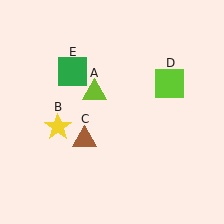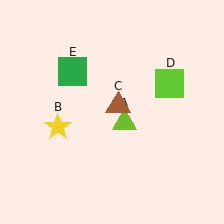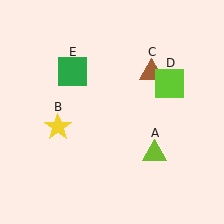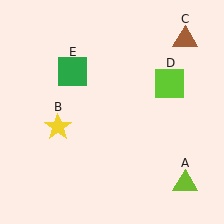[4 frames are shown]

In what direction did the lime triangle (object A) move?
The lime triangle (object A) moved down and to the right.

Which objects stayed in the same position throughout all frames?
Yellow star (object B) and lime square (object D) and green square (object E) remained stationary.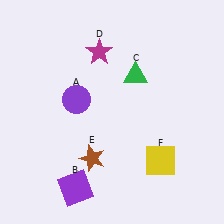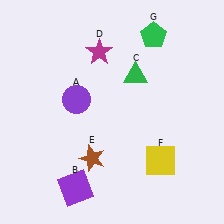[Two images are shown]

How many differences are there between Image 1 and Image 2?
There is 1 difference between the two images.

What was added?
A green pentagon (G) was added in Image 2.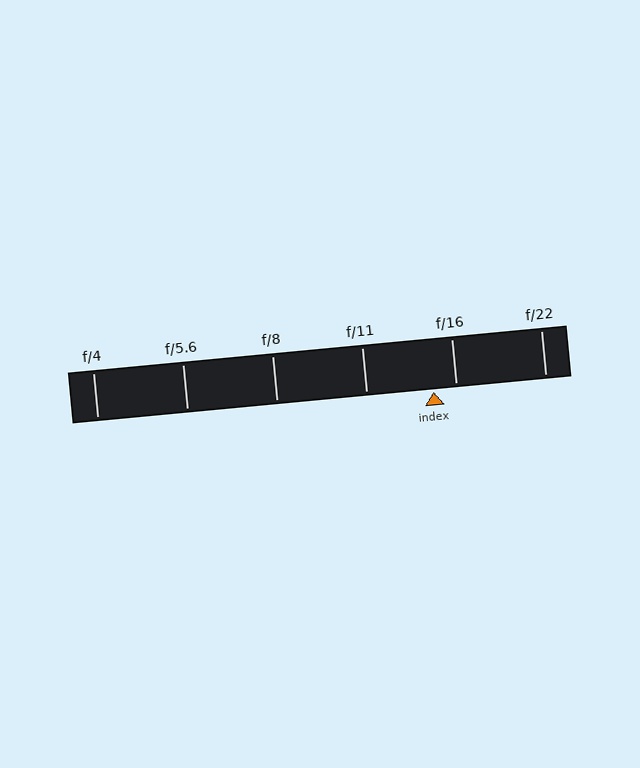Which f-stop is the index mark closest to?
The index mark is closest to f/16.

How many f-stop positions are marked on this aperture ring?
There are 6 f-stop positions marked.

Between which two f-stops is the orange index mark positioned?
The index mark is between f/11 and f/16.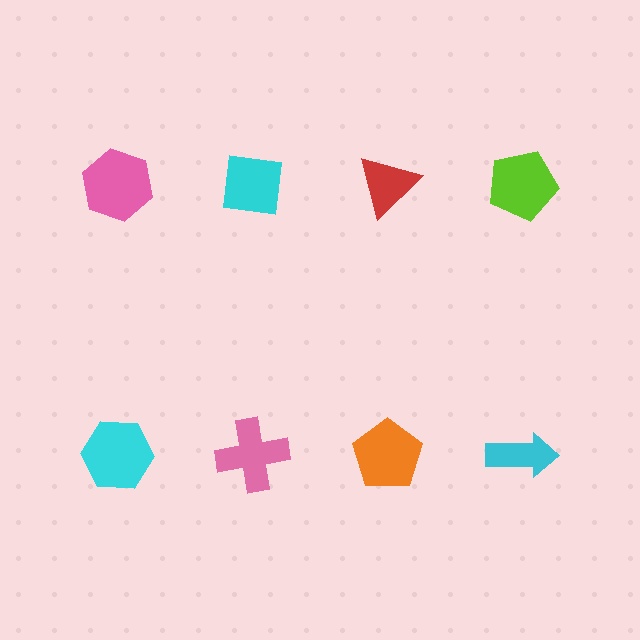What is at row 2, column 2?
A pink cross.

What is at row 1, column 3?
A red triangle.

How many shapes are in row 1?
4 shapes.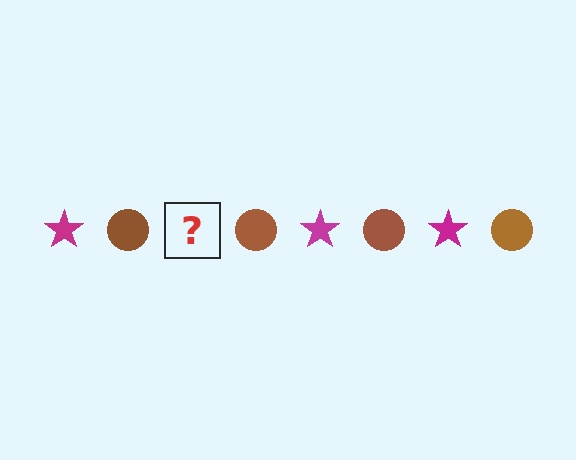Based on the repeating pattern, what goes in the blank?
The blank should be a magenta star.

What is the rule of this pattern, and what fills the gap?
The rule is that the pattern alternates between magenta star and brown circle. The gap should be filled with a magenta star.